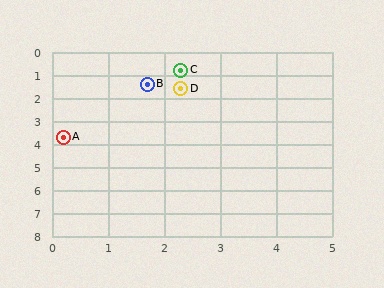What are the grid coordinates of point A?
Point A is at approximately (0.2, 3.7).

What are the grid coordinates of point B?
Point B is at approximately (1.7, 1.4).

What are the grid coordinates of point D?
Point D is at approximately (2.3, 1.6).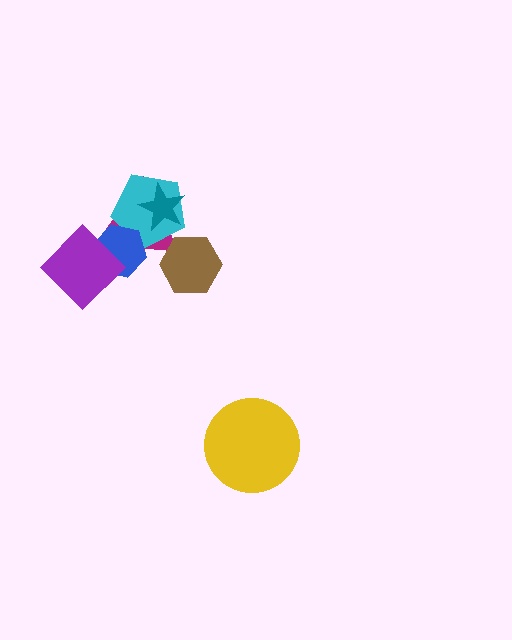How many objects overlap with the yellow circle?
0 objects overlap with the yellow circle.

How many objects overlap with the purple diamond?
2 objects overlap with the purple diamond.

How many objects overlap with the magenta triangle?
5 objects overlap with the magenta triangle.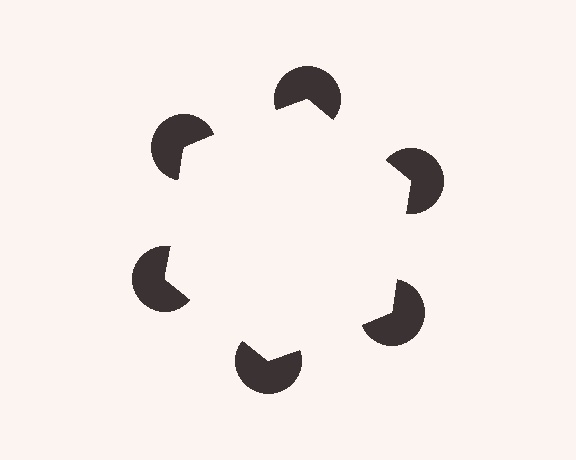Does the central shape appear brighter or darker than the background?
It typically appears slightly brighter than the background, even though no actual brightness change is drawn.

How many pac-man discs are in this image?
There are 6 — one at each vertex of the illusory hexagon.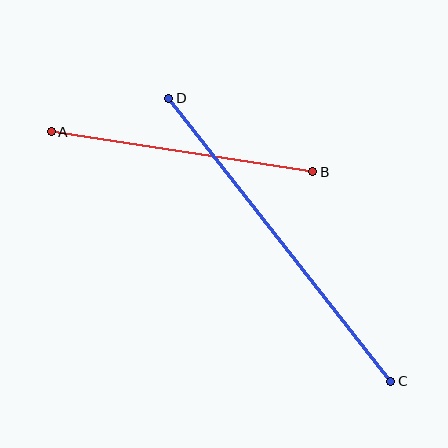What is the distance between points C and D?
The distance is approximately 360 pixels.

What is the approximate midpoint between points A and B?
The midpoint is at approximately (182, 152) pixels.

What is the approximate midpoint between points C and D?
The midpoint is at approximately (280, 240) pixels.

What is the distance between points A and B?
The distance is approximately 264 pixels.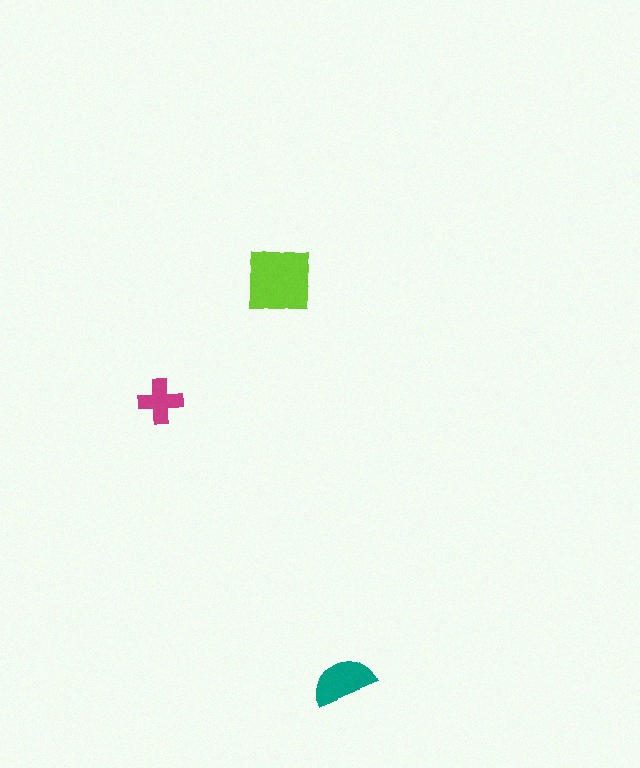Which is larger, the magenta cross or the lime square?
The lime square.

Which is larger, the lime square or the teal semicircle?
The lime square.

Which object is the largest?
The lime square.